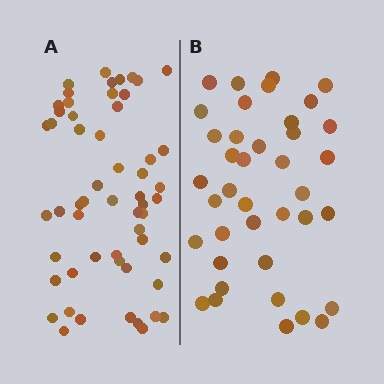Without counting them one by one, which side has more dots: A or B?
Region A (the left region) has more dots.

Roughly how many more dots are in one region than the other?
Region A has approximately 15 more dots than region B.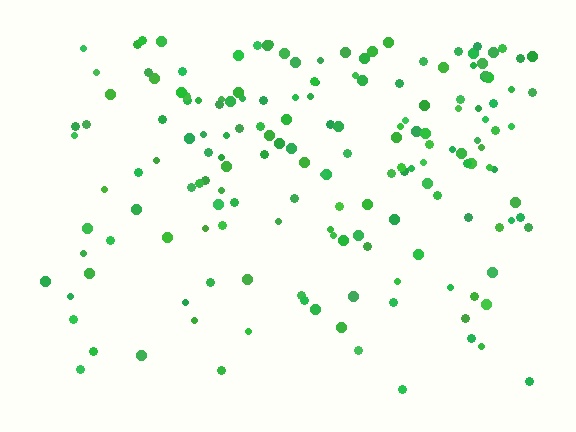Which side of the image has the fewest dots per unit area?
The bottom.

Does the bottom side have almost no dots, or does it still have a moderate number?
Still a moderate number, just noticeably fewer than the top.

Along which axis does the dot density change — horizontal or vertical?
Vertical.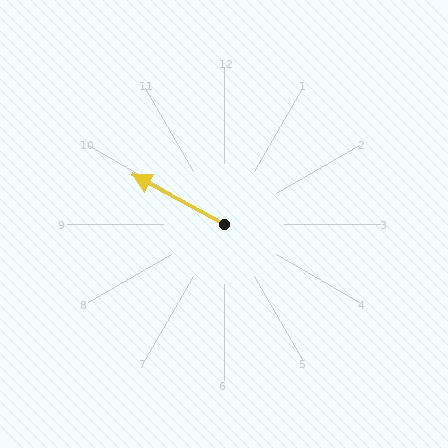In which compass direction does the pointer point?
Northwest.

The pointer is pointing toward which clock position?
Roughly 10 o'clock.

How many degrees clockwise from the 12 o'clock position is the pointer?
Approximately 298 degrees.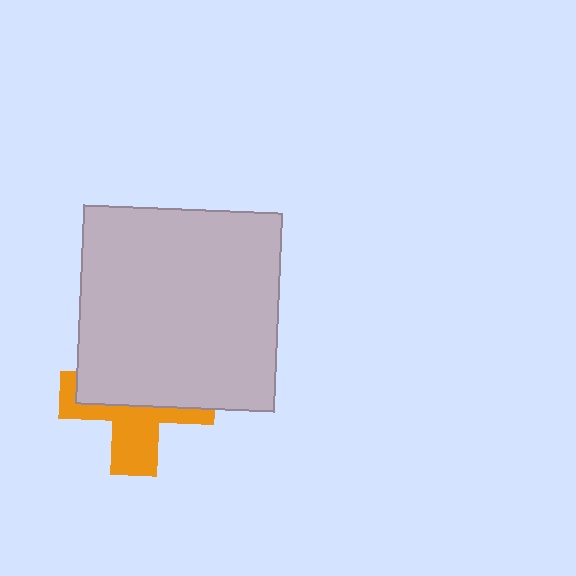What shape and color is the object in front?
The object in front is a light gray square.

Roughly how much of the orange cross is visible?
A small part of it is visible (roughly 42%).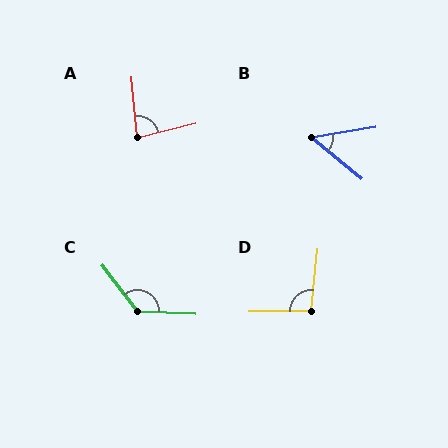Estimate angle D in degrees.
Approximately 96 degrees.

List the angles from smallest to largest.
B (48°), A (82°), D (96°), C (130°).